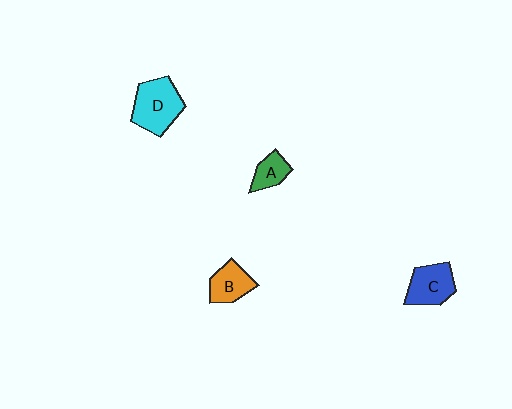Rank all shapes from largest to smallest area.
From largest to smallest: D (cyan), C (blue), B (orange), A (green).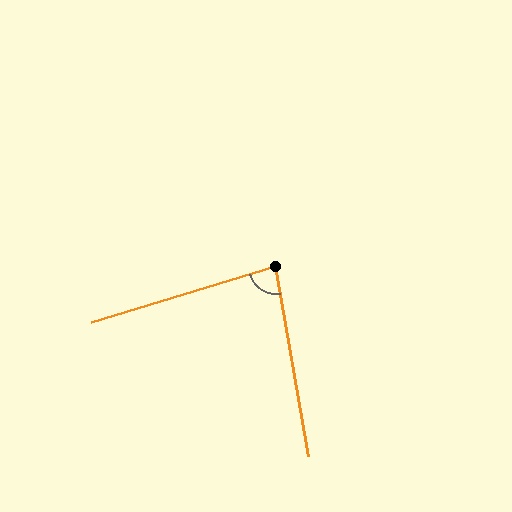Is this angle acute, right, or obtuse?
It is acute.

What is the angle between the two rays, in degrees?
Approximately 83 degrees.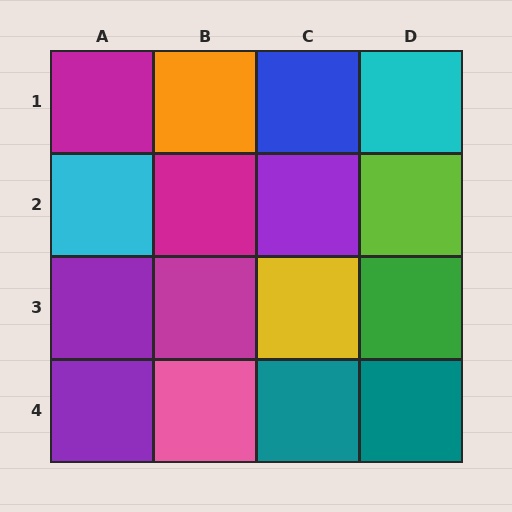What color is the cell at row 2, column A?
Cyan.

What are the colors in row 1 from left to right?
Magenta, orange, blue, cyan.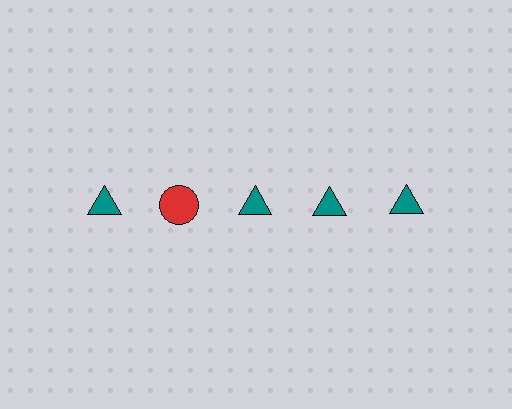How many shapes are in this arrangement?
There are 5 shapes arranged in a grid pattern.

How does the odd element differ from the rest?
It differs in both color (red instead of teal) and shape (circle instead of triangle).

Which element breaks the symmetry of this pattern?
The red circle in the top row, second from left column breaks the symmetry. All other shapes are teal triangles.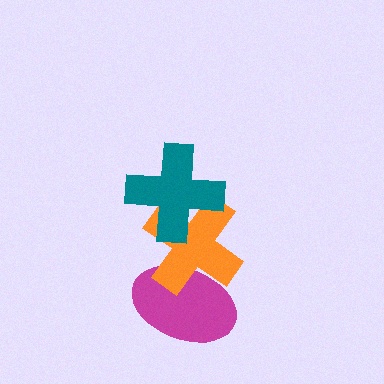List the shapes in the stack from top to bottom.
From top to bottom: the teal cross, the orange cross, the magenta ellipse.